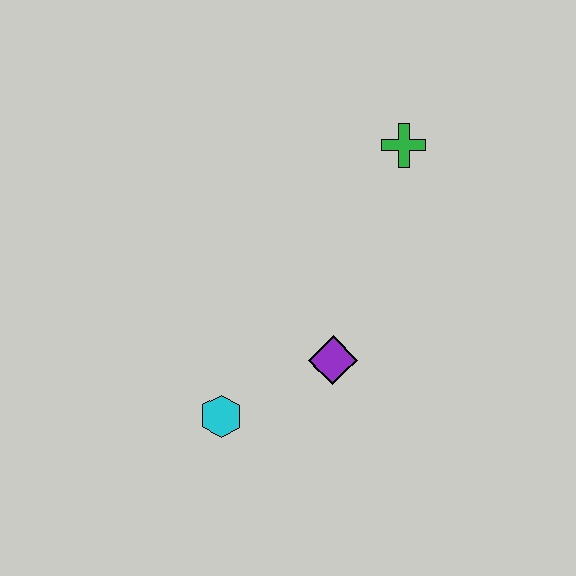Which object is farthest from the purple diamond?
The green cross is farthest from the purple diamond.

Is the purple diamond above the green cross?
No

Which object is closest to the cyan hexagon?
The purple diamond is closest to the cyan hexagon.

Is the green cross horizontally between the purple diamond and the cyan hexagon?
No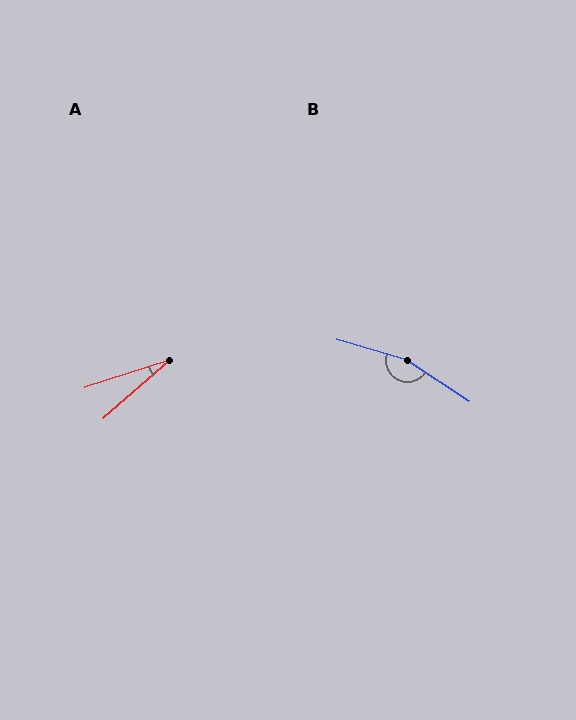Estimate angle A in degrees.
Approximately 23 degrees.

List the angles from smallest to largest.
A (23°), B (163°).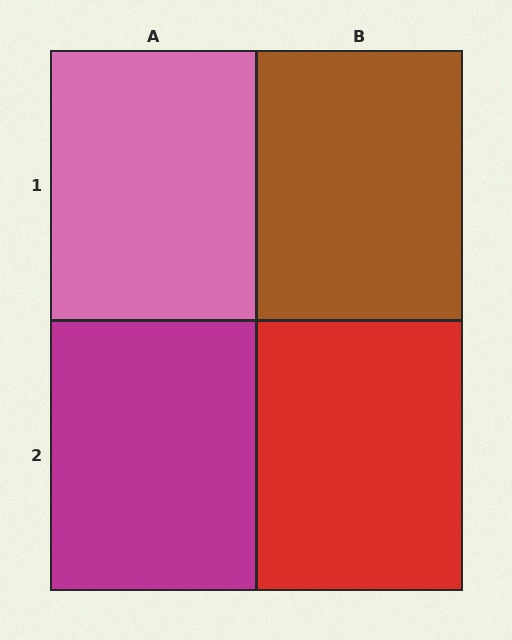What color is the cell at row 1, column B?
Brown.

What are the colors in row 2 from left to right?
Magenta, red.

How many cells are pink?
1 cell is pink.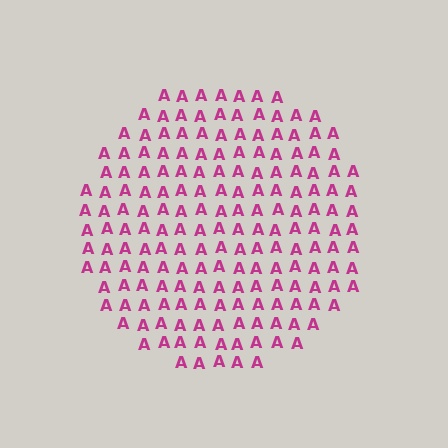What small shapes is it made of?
It is made of small letter A's.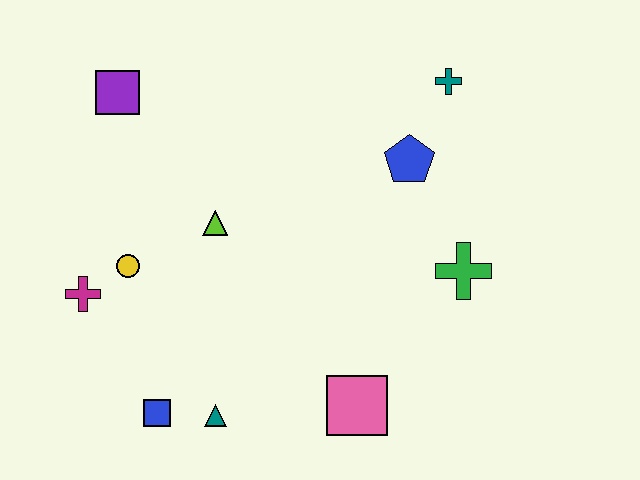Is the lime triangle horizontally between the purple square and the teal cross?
Yes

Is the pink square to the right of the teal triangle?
Yes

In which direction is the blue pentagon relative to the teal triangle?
The blue pentagon is above the teal triangle.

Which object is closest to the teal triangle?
The blue square is closest to the teal triangle.